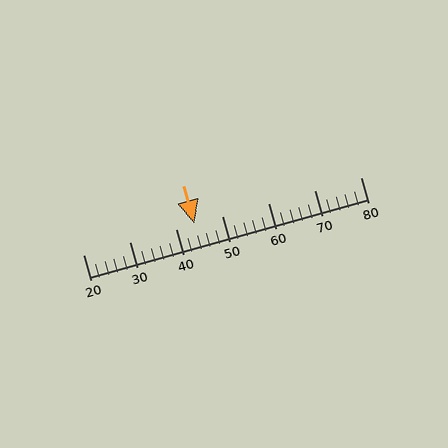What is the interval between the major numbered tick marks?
The major tick marks are spaced 10 units apart.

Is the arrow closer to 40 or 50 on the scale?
The arrow is closer to 40.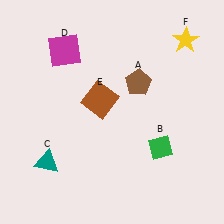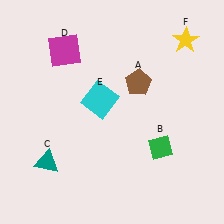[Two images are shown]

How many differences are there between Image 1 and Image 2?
There is 1 difference between the two images.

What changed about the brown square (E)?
In Image 1, E is brown. In Image 2, it changed to cyan.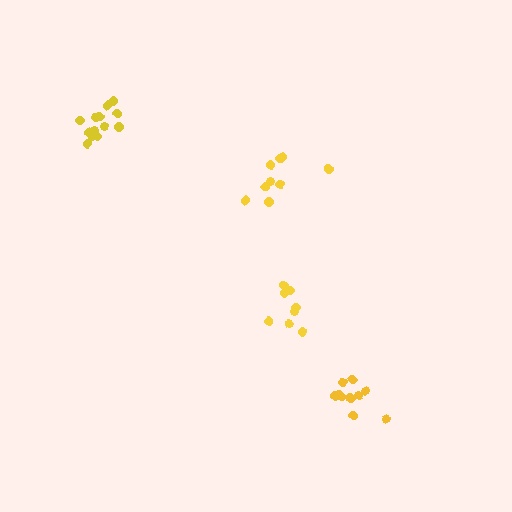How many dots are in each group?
Group 1: 10 dots, Group 2: 8 dots, Group 3: 13 dots, Group 4: 9 dots (40 total).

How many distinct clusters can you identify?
There are 4 distinct clusters.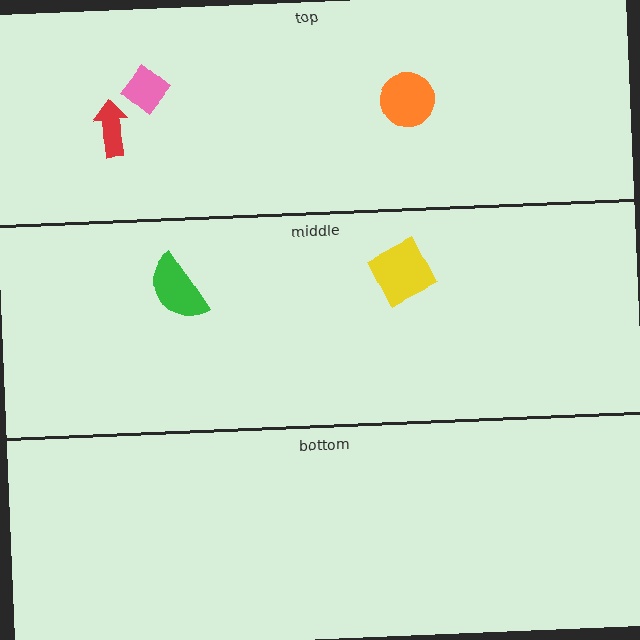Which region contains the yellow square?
The middle region.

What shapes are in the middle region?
The green semicircle, the yellow square.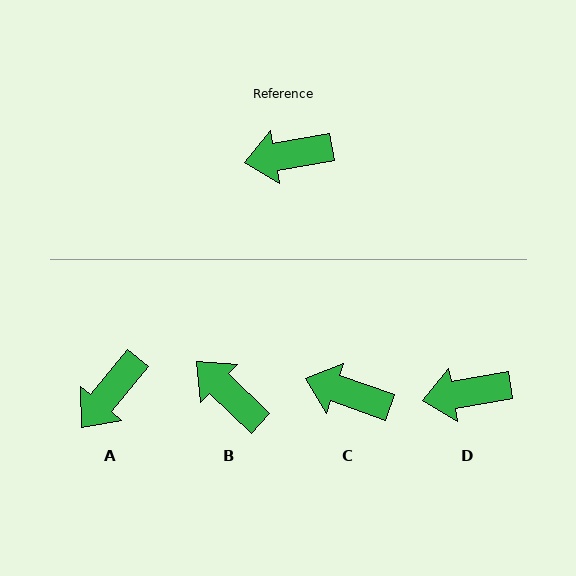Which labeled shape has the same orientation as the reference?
D.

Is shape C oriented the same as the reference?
No, it is off by about 29 degrees.